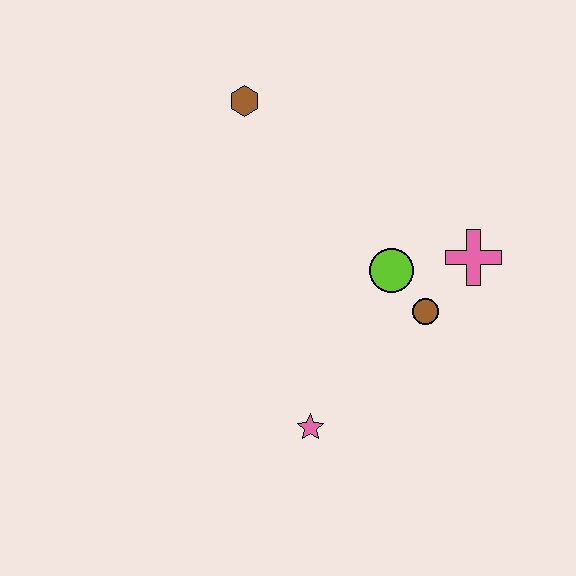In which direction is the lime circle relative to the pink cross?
The lime circle is to the left of the pink cross.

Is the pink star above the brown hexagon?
No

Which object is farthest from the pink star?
The brown hexagon is farthest from the pink star.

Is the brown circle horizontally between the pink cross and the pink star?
Yes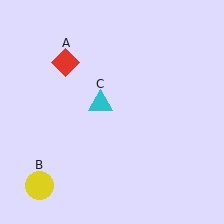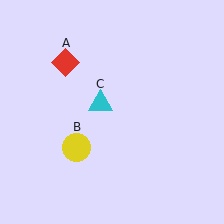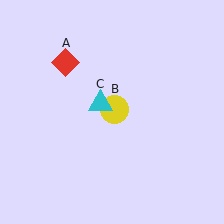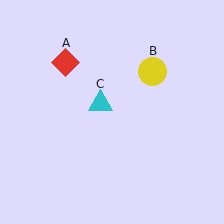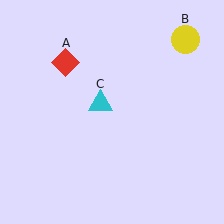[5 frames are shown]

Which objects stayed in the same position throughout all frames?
Red diamond (object A) and cyan triangle (object C) remained stationary.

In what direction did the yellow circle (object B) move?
The yellow circle (object B) moved up and to the right.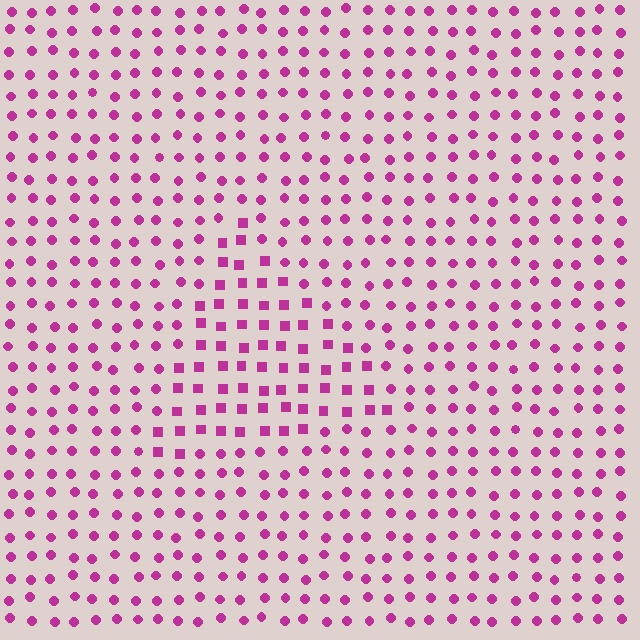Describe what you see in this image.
The image is filled with small magenta elements arranged in a uniform grid. A triangle-shaped region contains squares, while the surrounding area contains circles. The boundary is defined purely by the change in element shape.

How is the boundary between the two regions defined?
The boundary is defined by a change in element shape: squares inside vs. circles outside. All elements share the same color and spacing.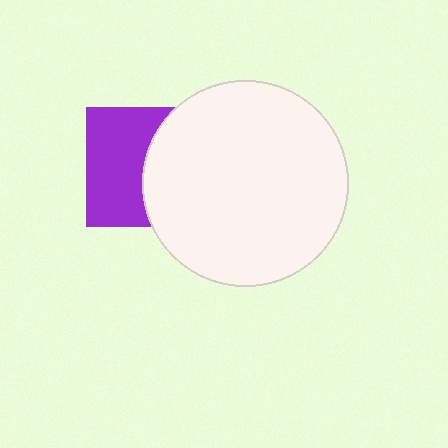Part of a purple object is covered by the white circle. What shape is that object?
It is a square.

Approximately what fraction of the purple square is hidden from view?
Roughly 47% of the purple square is hidden behind the white circle.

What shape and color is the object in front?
The object in front is a white circle.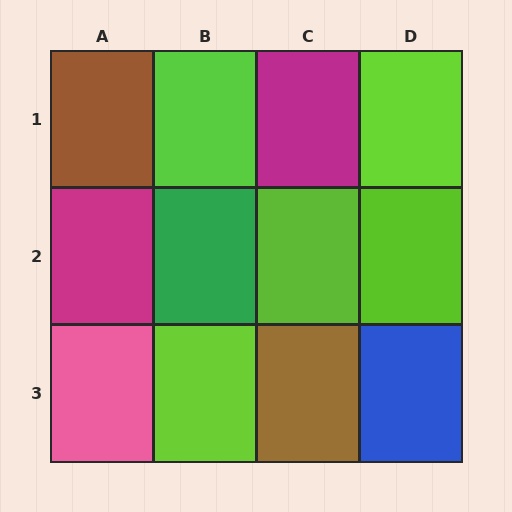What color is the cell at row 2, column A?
Magenta.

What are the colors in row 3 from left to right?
Pink, lime, brown, blue.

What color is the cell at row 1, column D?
Lime.